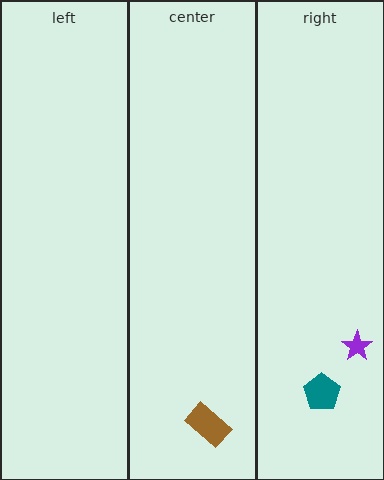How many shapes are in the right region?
2.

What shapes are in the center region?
The brown rectangle.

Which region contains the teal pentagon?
The right region.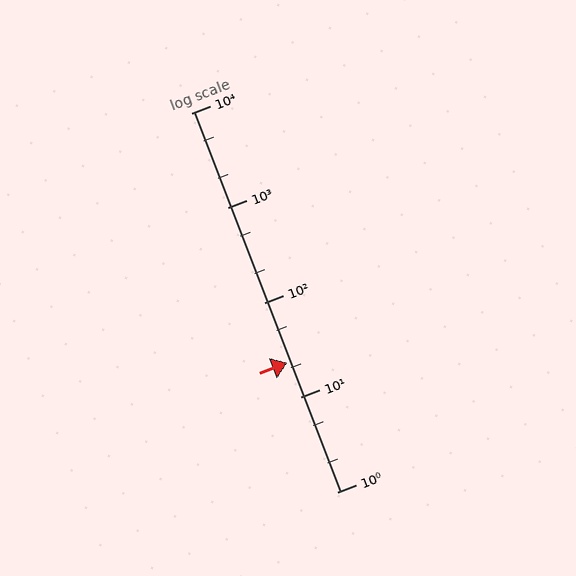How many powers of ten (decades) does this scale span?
The scale spans 4 decades, from 1 to 10000.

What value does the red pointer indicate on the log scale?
The pointer indicates approximately 23.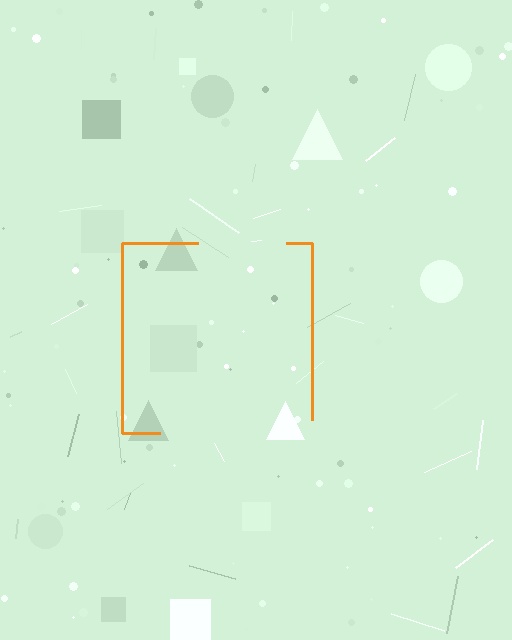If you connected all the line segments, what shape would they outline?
They would outline a square.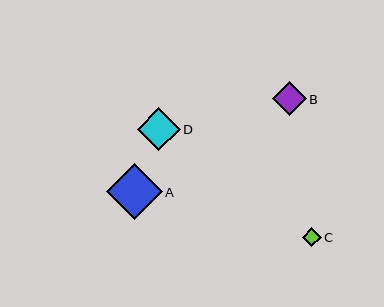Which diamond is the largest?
Diamond A is the largest with a size of approximately 56 pixels.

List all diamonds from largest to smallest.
From largest to smallest: A, D, B, C.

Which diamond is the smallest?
Diamond C is the smallest with a size of approximately 19 pixels.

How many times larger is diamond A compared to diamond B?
Diamond A is approximately 1.7 times the size of diamond B.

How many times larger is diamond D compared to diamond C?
Diamond D is approximately 2.3 times the size of diamond C.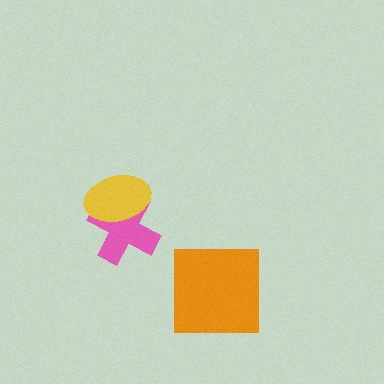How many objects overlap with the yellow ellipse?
1 object overlaps with the yellow ellipse.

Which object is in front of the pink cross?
The yellow ellipse is in front of the pink cross.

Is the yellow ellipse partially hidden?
No, no other shape covers it.